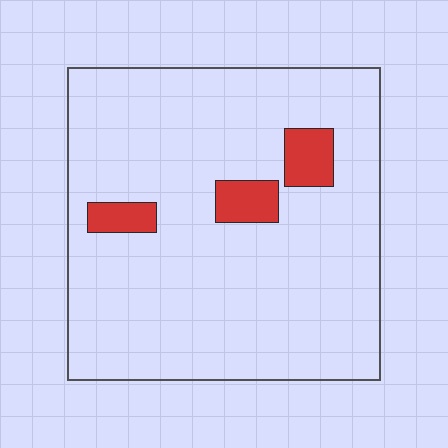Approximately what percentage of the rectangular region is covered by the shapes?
Approximately 10%.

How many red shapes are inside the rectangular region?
3.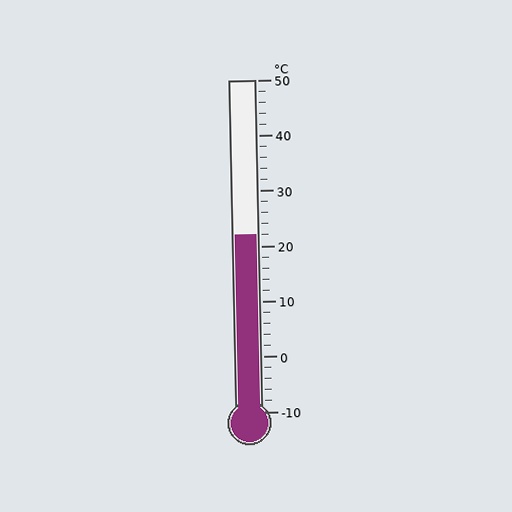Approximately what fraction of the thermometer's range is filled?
The thermometer is filled to approximately 55% of its range.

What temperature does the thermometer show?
The thermometer shows approximately 22°C.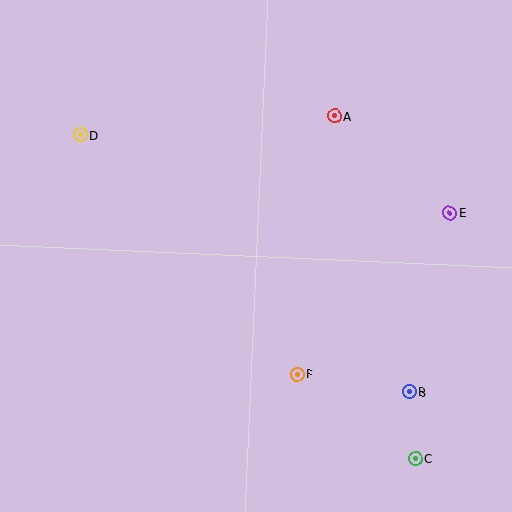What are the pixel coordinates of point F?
Point F is at (297, 374).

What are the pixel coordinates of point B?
Point B is at (409, 392).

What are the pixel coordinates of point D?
Point D is at (80, 135).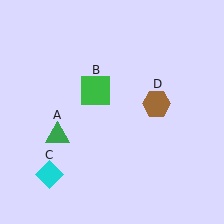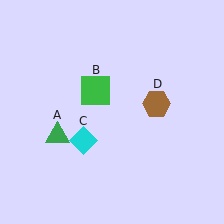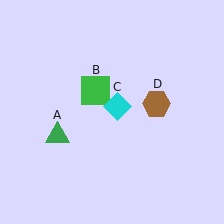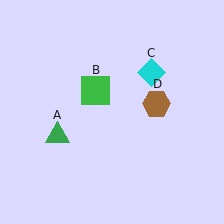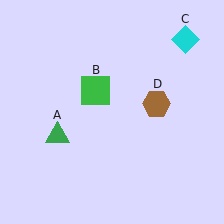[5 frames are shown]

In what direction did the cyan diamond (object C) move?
The cyan diamond (object C) moved up and to the right.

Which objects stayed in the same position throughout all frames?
Green triangle (object A) and green square (object B) and brown hexagon (object D) remained stationary.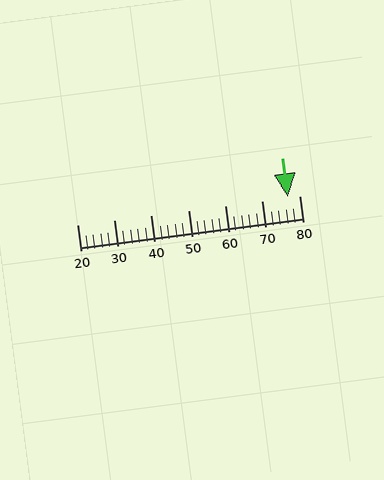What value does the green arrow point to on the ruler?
The green arrow points to approximately 77.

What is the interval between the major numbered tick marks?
The major tick marks are spaced 10 units apart.